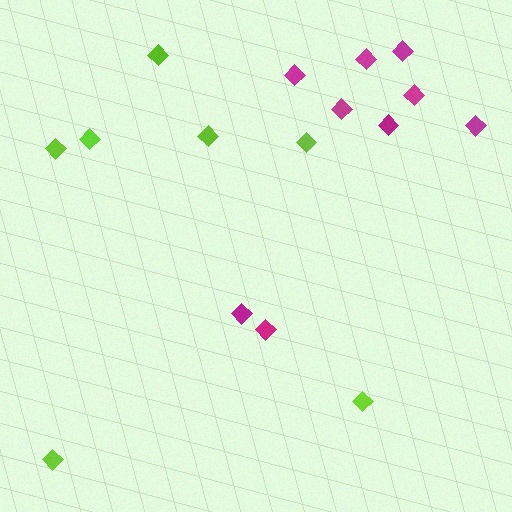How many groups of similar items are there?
There are 2 groups: one group of magenta diamonds (9) and one group of lime diamonds (7).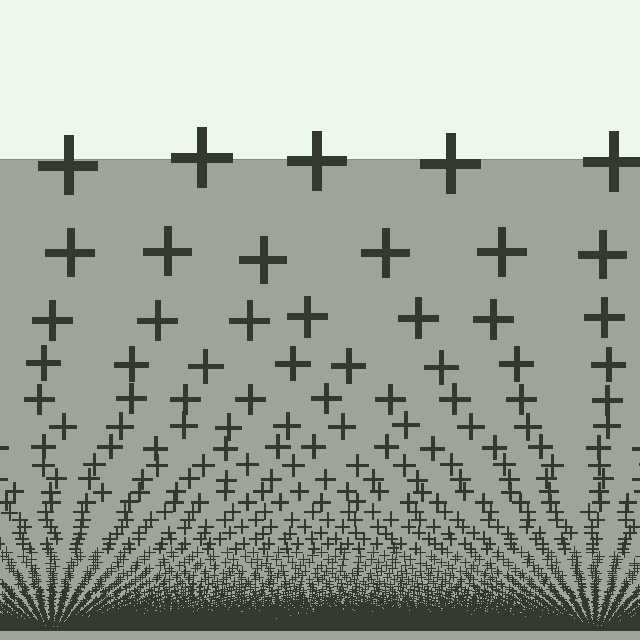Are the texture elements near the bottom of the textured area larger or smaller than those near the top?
Smaller. The gradient is inverted — elements near the bottom are smaller and denser.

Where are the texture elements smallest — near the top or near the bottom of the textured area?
Near the bottom.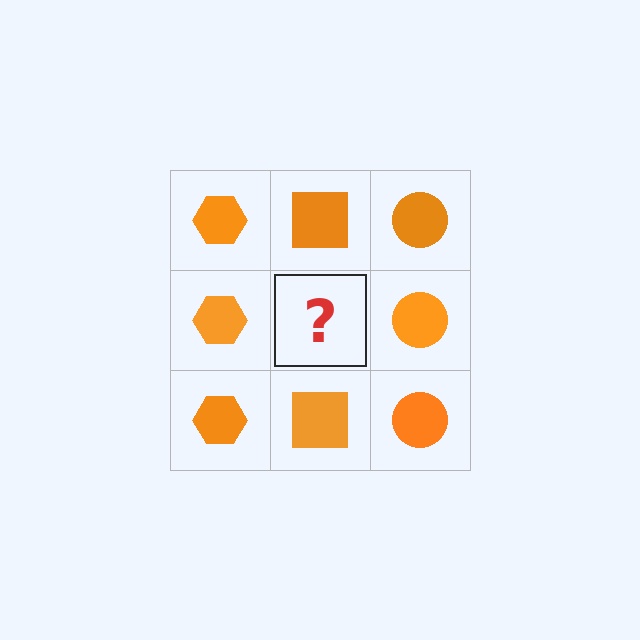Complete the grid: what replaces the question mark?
The question mark should be replaced with an orange square.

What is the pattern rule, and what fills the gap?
The rule is that each column has a consistent shape. The gap should be filled with an orange square.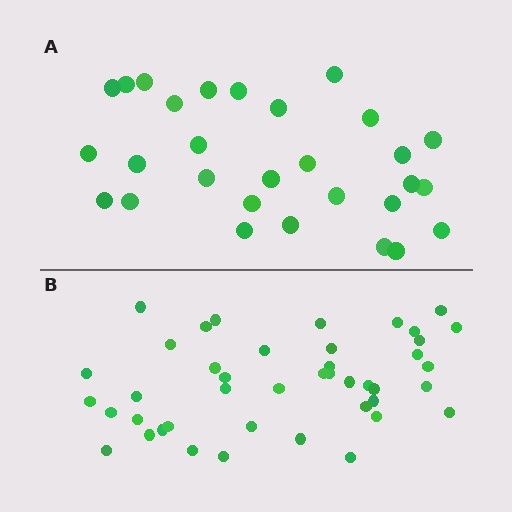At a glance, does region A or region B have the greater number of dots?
Region B (the bottom region) has more dots.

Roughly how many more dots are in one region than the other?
Region B has approximately 15 more dots than region A.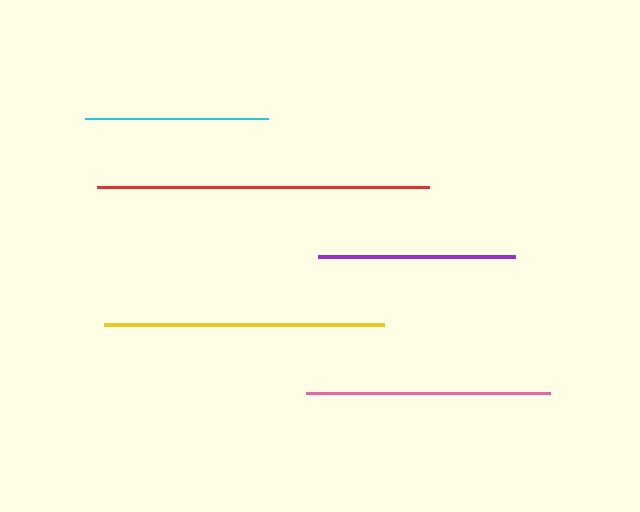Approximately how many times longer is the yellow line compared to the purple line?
The yellow line is approximately 1.4 times the length of the purple line.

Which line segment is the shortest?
The cyan line is the shortest at approximately 183 pixels.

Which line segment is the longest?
The red line is the longest at approximately 332 pixels.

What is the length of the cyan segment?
The cyan segment is approximately 183 pixels long.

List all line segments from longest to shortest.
From longest to shortest: red, yellow, pink, purple, cyan.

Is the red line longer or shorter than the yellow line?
The red line is longer than the yellow line.